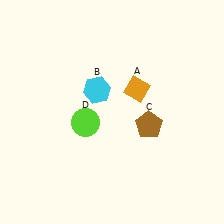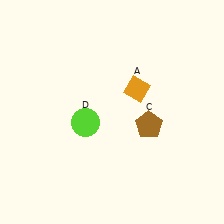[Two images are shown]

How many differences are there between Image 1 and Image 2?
There is 1 difference between the two images.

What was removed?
The cyan hexagon (B) was removed in Image 2.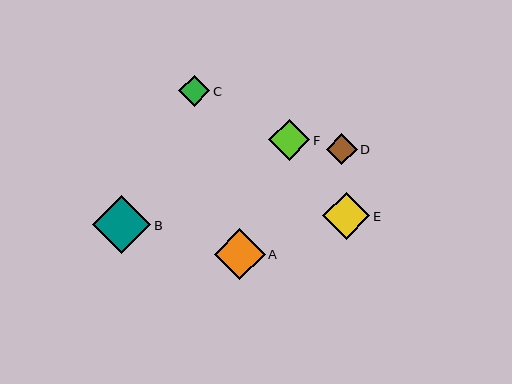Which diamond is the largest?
Diamond B is the largest with a size of approximately 58 pixels.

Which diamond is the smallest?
Diamond D is the smallest with a size of approximately 31 pixels.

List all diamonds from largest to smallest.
From largest to smallest: B, A, E, F, C, D.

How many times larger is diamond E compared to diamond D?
Diamond E is approximately 1.6 times the size of diamond D.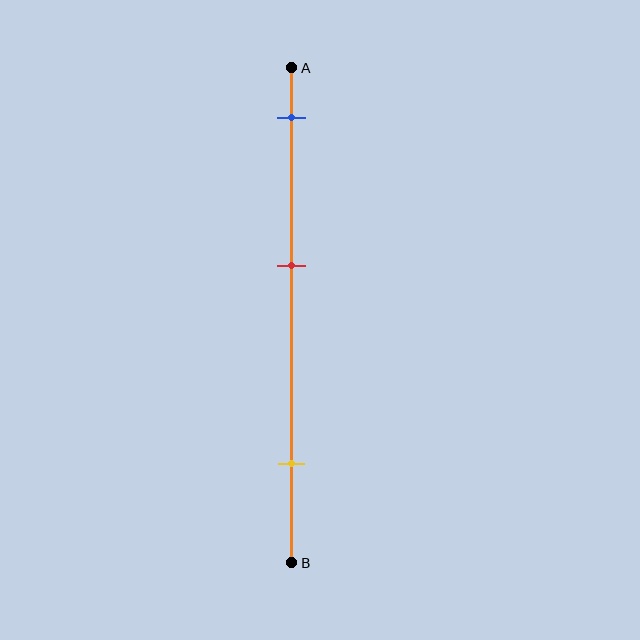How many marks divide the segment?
There are 3 marks dividing the segment.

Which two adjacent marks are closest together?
The blue and red marks are the closest adjacent pair.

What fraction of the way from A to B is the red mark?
The red mark is approximately 40% (0.4) of the way from A to B.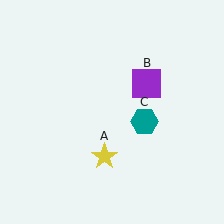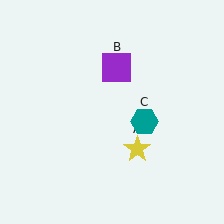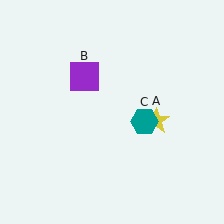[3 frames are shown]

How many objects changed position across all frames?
2 objects changed position: yellow star (object A), purple square (object B).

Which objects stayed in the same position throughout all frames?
Teal hexagon (object C) remained stationary.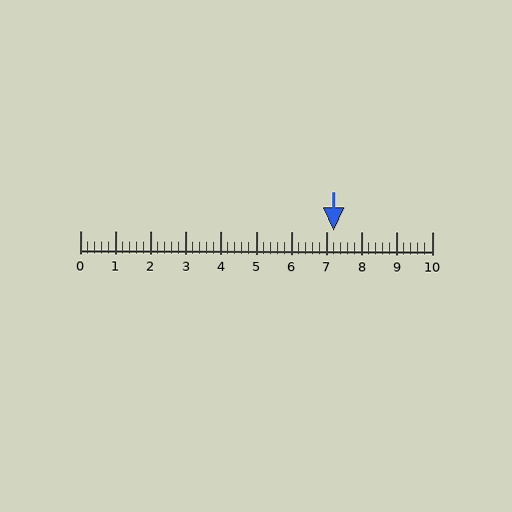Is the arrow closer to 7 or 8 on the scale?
The arrow is closer to 7.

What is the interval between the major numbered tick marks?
The major tick marks are spaced 1 units apart.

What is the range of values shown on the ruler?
The ruler shows values from 0 to 10.